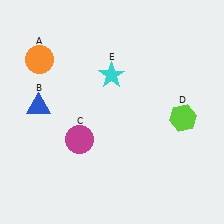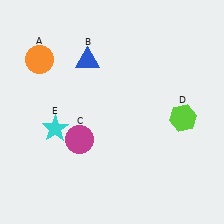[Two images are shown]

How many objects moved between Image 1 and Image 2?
2 objects moved between the two images.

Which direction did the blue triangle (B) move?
The blue triangle (B) moved right.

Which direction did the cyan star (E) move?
The cyan star (E) moved left.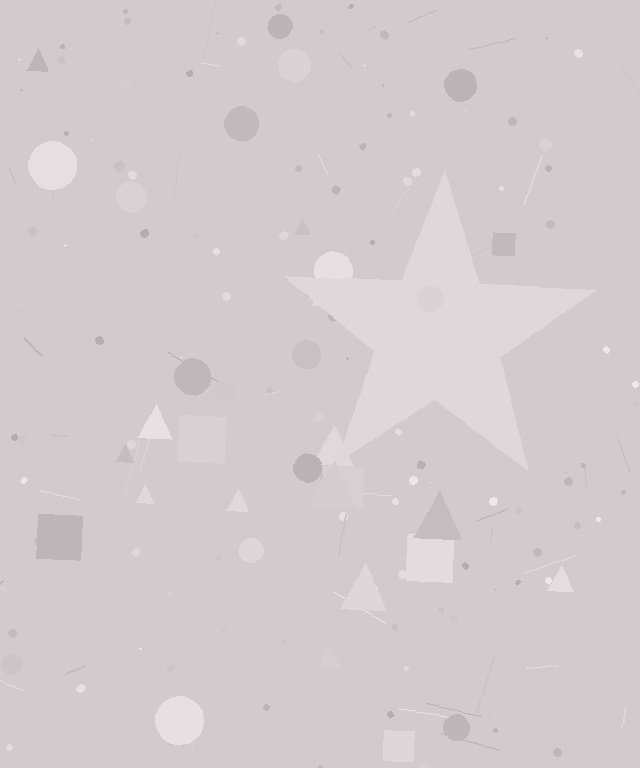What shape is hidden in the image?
A star is hidden in the image.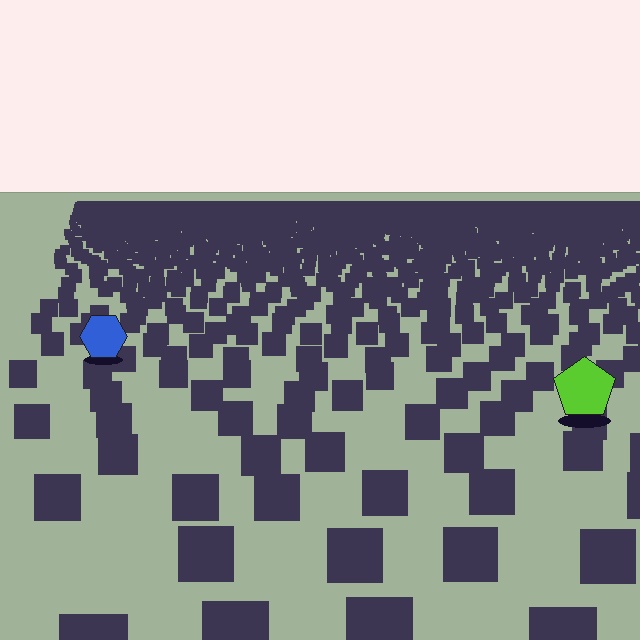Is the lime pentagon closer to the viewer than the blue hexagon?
Yes. The lime pentagon is closer — you can tell from the texture gradient: the ground texture is coarser near it.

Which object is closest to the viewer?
The lime pentagon is closest. The texture marks near it are larger and more spread out.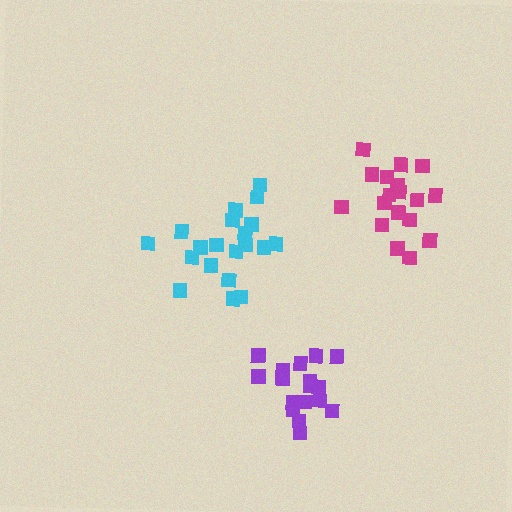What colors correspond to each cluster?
The clusters are colored: cyan, magenta, purple.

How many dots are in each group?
Group 1: 20 dots, Group 2: 18 dots, Group 3: 17 dots (55 total).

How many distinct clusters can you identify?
There are 3 distinct clusters.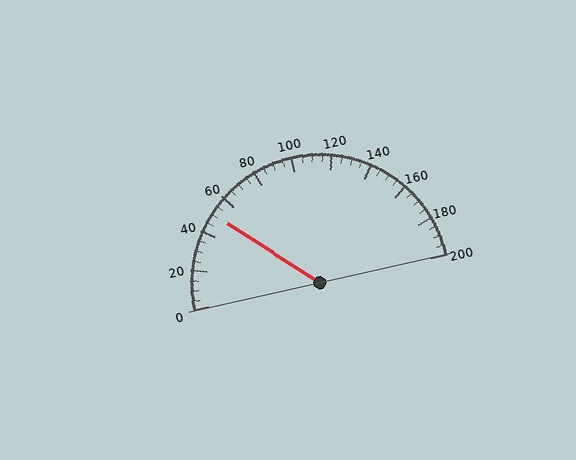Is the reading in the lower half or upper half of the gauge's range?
The reading is in the lower half of the range (0 to 200).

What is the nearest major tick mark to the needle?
The nearest major tick mark is 40.